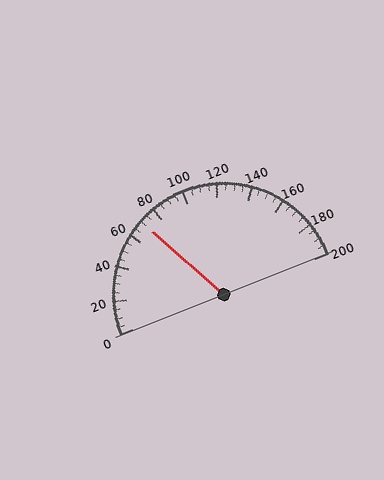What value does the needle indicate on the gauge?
The needle indicates approximately 70.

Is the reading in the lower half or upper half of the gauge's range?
The reading is in the lower half of the range (0 to 200).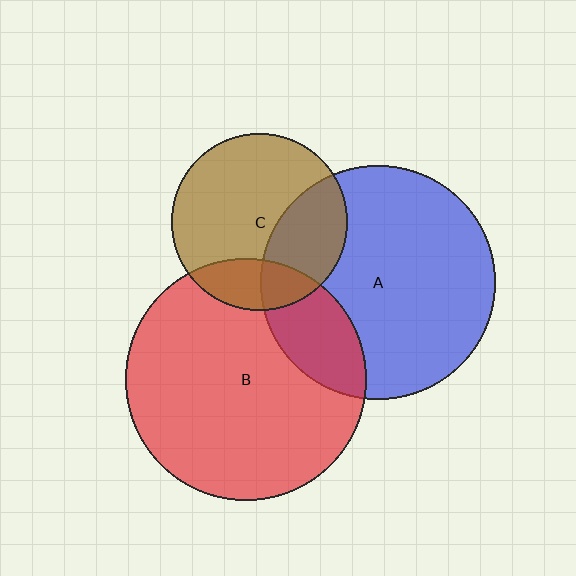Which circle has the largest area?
Circle B (red).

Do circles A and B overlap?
Yes.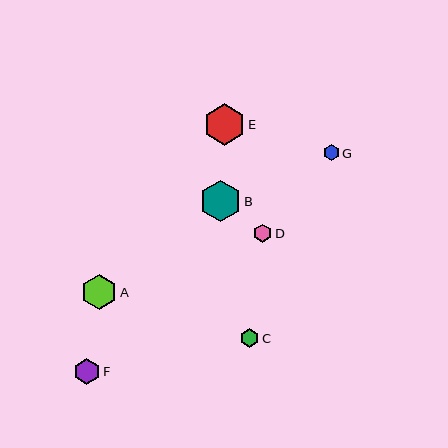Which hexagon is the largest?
Hexagon E is the largest with a size of approximately 42 pixels.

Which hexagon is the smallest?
Hexagon G is the smallest with a size of approximately 16 pixels.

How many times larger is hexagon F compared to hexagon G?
Hexagon F is approximately 1.6 times the size of hexagon G.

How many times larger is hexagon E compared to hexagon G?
Hexagon E is approximately 2.6 times the size of hexagon G.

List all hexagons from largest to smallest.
From largest to smallest: E, B, A, F, C, D, G.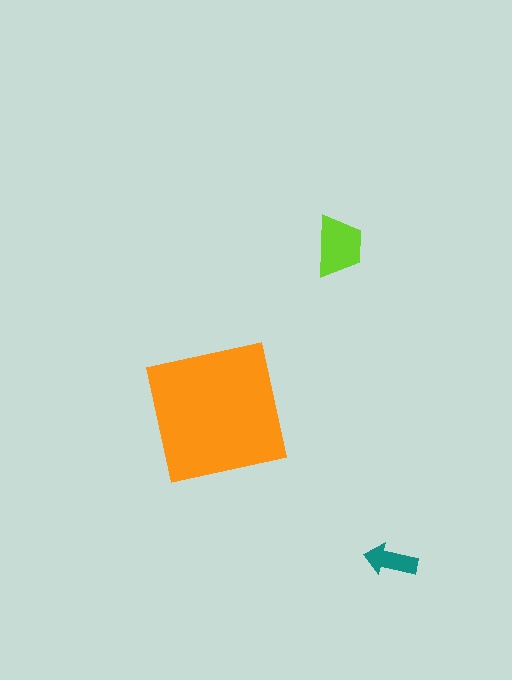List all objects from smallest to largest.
The teal arrow, the lime trapezoid, the orange square.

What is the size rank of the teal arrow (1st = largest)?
3rd.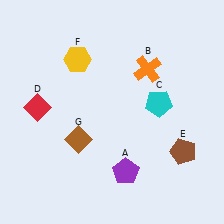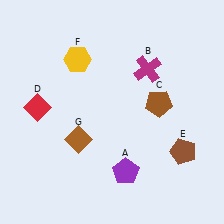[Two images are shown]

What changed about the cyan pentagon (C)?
In Image 1, C is cyan. In Image 2, it changed to brown.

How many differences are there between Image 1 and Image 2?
There are 2 differences between the two images.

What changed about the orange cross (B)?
In Image 1, B is orange. In Image 2, it changed to magenta.